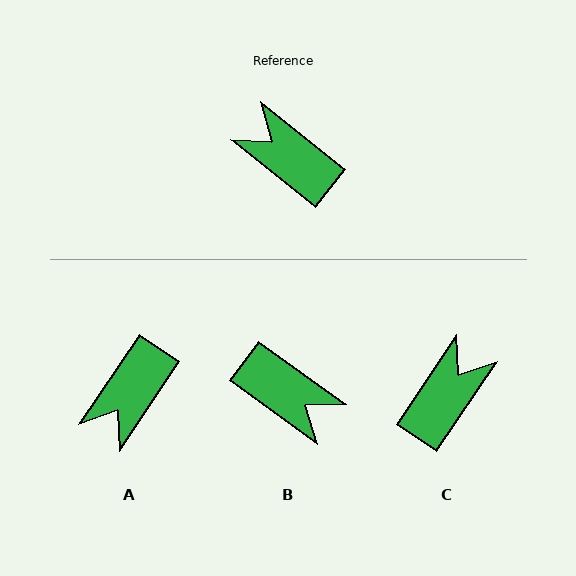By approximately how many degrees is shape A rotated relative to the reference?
Approximately 95 degrees counter-clockwise.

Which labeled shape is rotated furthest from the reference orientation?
B, about 177 degrees away.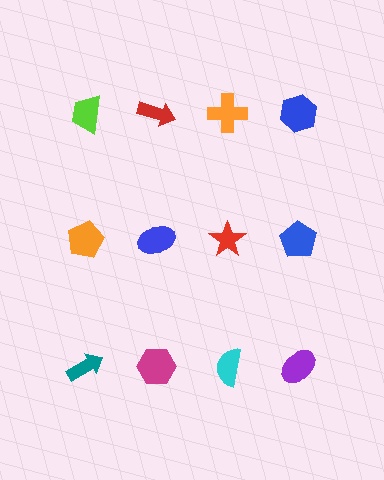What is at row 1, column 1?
A lime trapezoid.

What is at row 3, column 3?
A cyan semicircle.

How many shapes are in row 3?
4 shapes.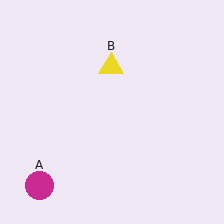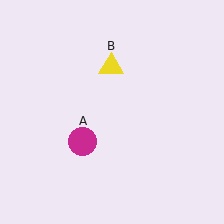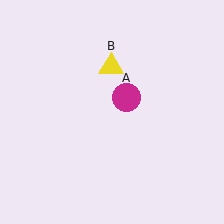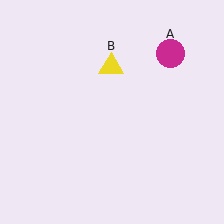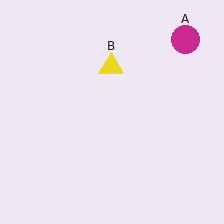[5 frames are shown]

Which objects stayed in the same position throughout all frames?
Yellow triangle (object B) remained stationary.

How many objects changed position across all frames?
1 object changed position: magenta circle (object A).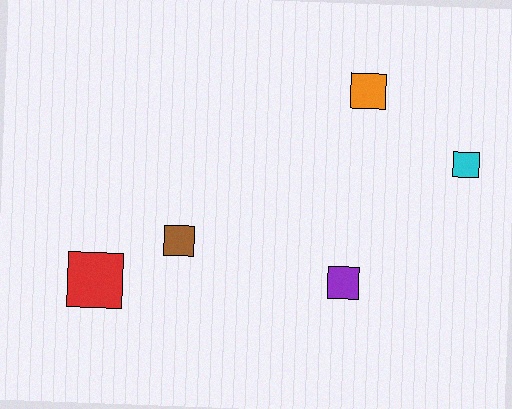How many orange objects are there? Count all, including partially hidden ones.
There is 1 orange object.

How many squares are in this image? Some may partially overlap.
There are 5 squares.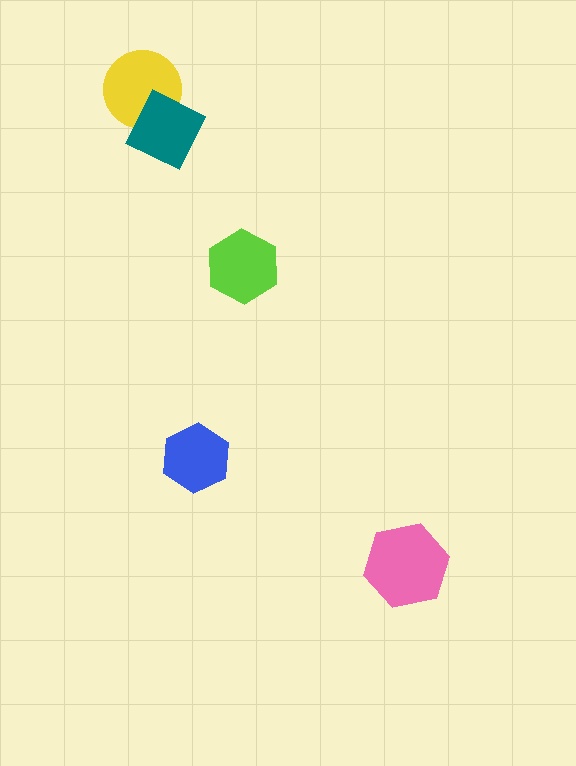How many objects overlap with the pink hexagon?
0 objects overlap with the pink hexagon.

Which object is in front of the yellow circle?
The teal diamond is in front of the yellow circle.